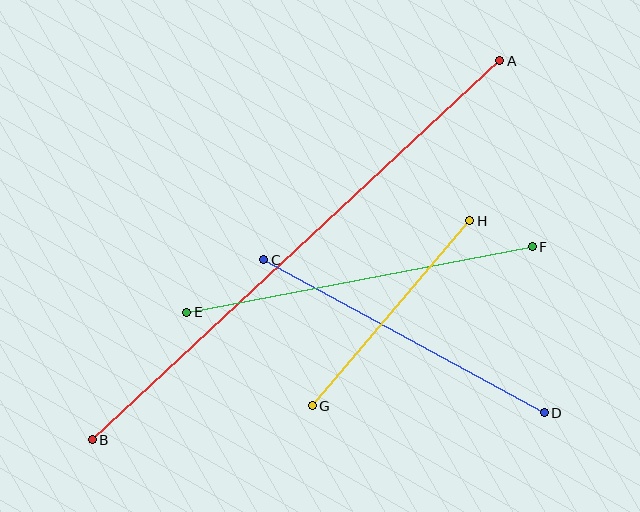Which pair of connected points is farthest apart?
Points A and B are farthest apart.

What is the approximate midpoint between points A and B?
The midpoint is at approximately (296, 250) pixels.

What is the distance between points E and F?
The distance is approximately 352 pixels.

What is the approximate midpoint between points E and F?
The midpoint is at approximately (360, 280) pixels.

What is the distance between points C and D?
The distance is approximately 320 pixels.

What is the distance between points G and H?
The distance is approximately 243 pixels.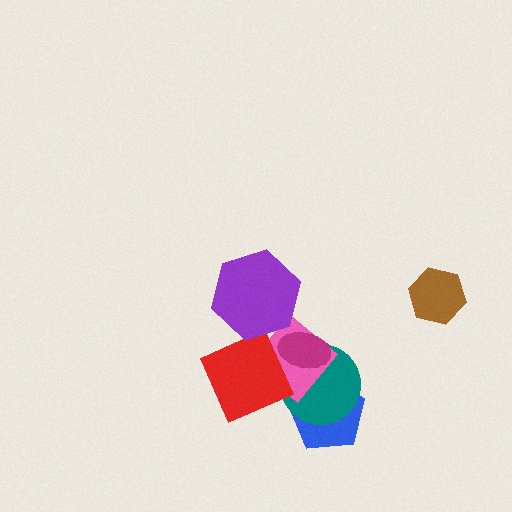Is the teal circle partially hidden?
Yes, it is partially covered by another shape.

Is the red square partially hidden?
No, no other shape covers it.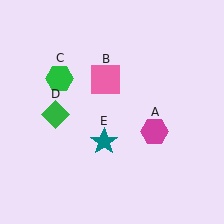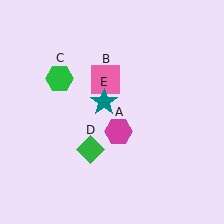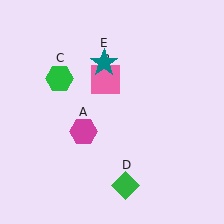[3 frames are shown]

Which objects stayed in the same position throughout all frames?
Pink square (object B) and green hexagon (object C) remained stationary.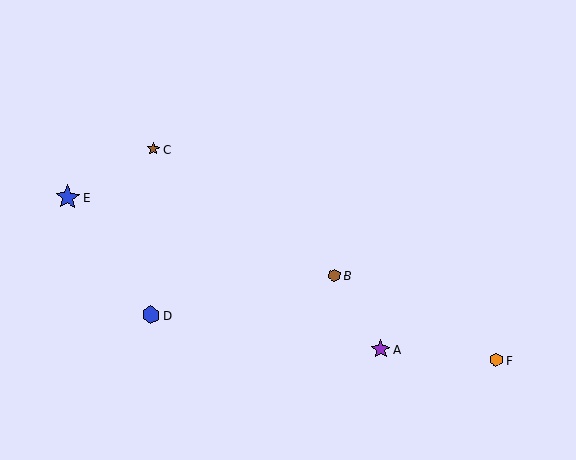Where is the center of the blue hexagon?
The center of the blue hexagon is at (151, 315).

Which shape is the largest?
The blue star (labeled E) is the largest.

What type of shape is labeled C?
Shape C is a brown star.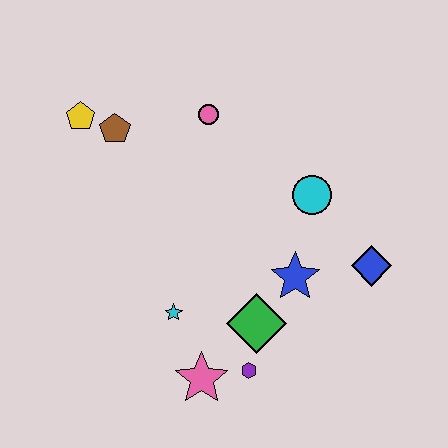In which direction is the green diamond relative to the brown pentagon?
The green diamond is below the brown pentagon.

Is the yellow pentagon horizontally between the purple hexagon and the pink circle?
No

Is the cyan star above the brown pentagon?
No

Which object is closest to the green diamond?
The purple hexagon is closest to the green diamond.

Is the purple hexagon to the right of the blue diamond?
No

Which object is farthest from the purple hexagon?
The yellow pentagon is farthest from the purple hexagon.